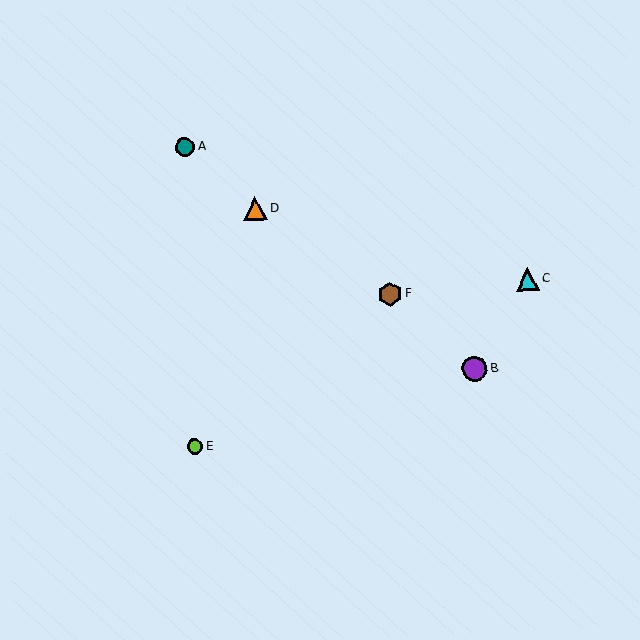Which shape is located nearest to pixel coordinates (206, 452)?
The lime circle (labeled E) at (195, 446) is nearest to that location.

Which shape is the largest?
The purple circle (labeled B) is the largest.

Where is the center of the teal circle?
The center of the teal circle is at (185, 147).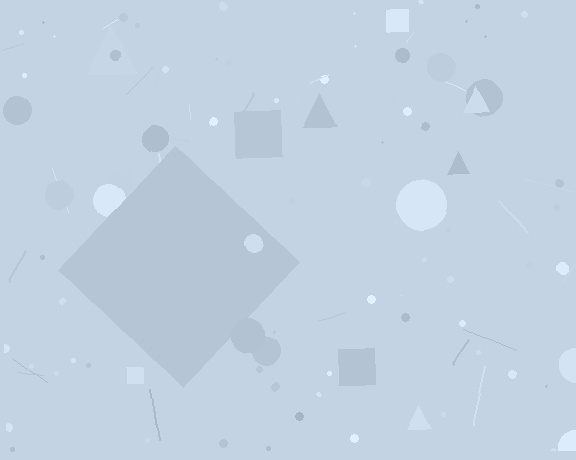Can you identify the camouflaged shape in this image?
The camouflaged shape is a diamond.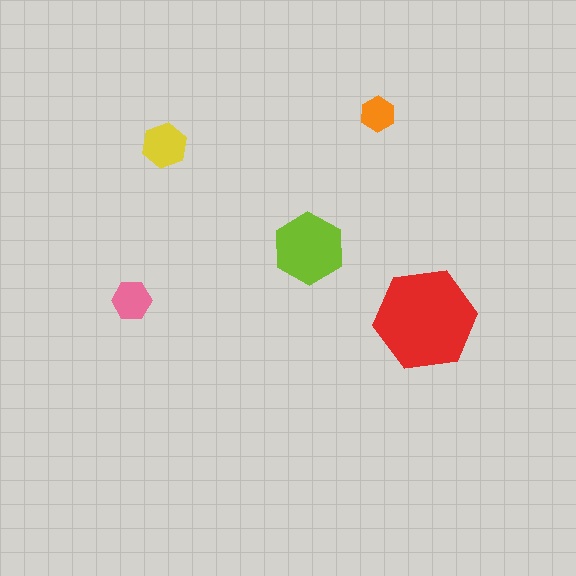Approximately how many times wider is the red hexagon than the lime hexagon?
About 1.5 times wider.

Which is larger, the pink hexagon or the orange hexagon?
The pink one.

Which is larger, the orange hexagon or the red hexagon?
The red one.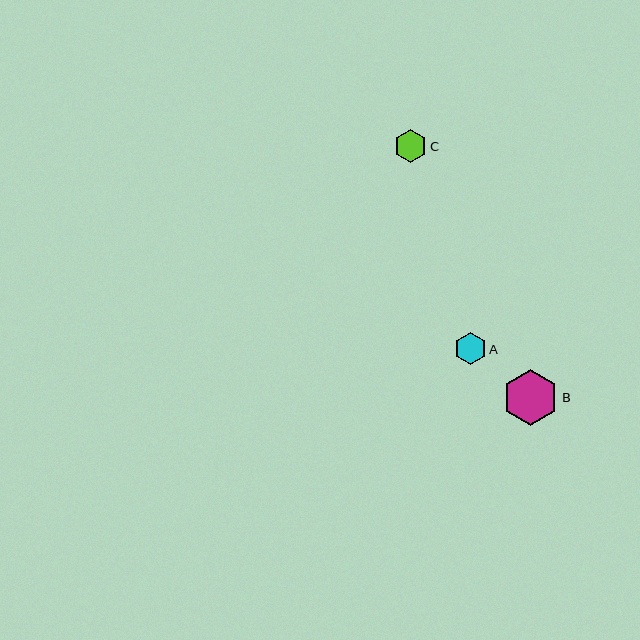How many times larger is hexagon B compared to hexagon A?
Hexagon B is approximately 1.8 times the size of hexagon A.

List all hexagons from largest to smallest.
From largest to smallest: B, C, A.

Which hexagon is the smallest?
Hexagon A is the smallest with a size of approximately 32 pixels.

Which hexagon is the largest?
Hexagon B is the largest with a size of approximately 56 pixels.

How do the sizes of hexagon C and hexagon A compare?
Hexagon C and hexagon A are approximately the same size.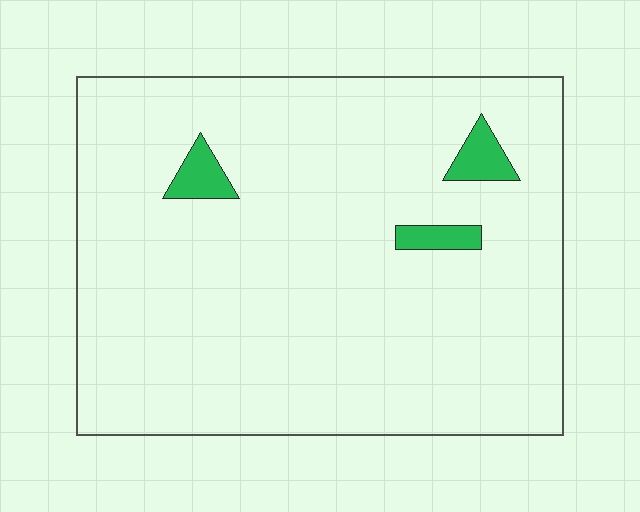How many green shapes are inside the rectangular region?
3.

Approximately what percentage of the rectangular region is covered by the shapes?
Approximately 5%.